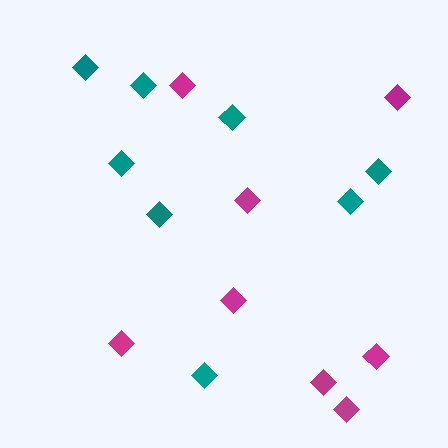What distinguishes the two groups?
There are 2 groups: one group of teal diamonds (8) and one group of magenta diamonds (8).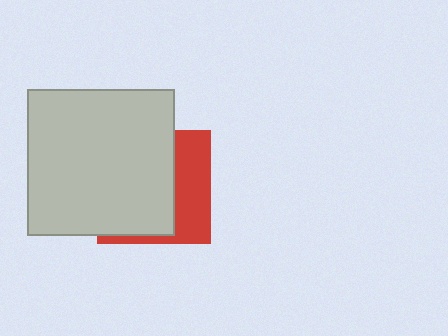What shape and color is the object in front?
The object in front is a light gray square.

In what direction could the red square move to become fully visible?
The red square could move right. That would shift it out from behind the light gray square entirely.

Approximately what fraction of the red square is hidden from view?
Roughly 64% of the red square is hidden behind the light gray square.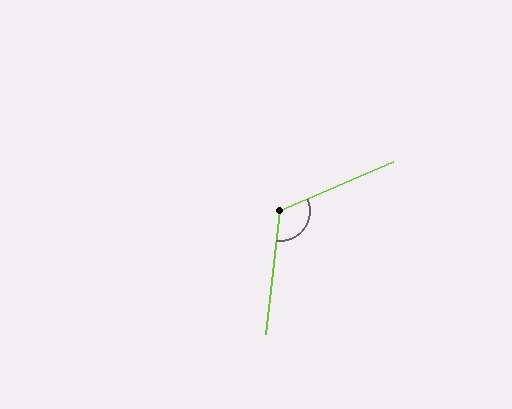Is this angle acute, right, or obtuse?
It is obtuse.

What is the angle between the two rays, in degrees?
Approximately 120 degrees.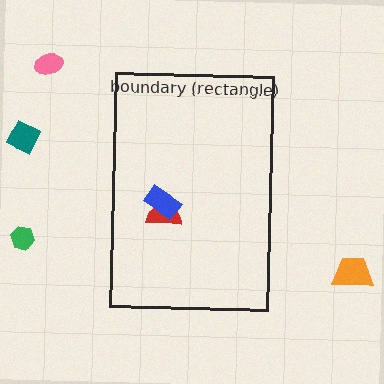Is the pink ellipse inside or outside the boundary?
Outside.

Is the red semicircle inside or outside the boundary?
Inside.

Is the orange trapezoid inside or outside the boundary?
Outside.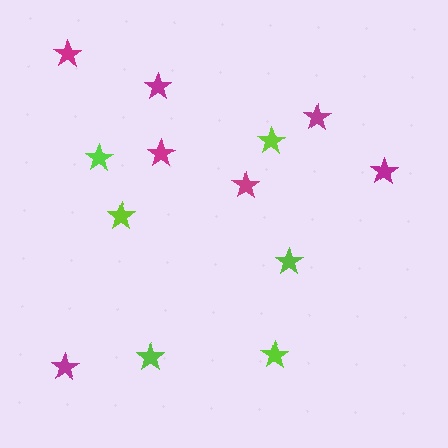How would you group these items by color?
There are 2 groups: one group of lime stars (6) and one group of magenta stars (7).